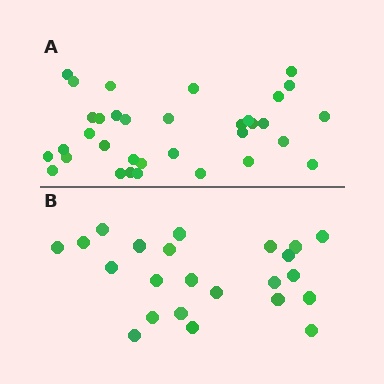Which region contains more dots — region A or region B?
Region A (the top region) has more dots.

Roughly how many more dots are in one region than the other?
Region A has roughly 12 or so more dots than region B.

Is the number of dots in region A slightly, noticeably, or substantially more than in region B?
Region A has substantially more. The ratio is roughly 1.5 to 1.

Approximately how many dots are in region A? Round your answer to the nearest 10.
About 30 dots. (The exact count is 34, which rounds to 30.)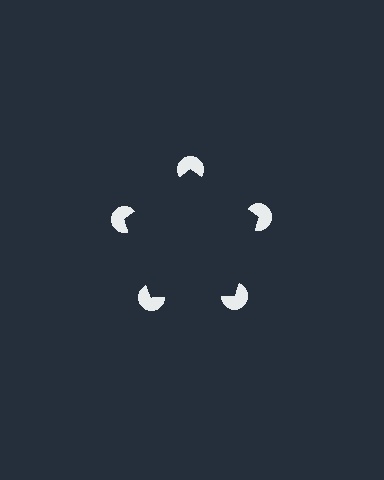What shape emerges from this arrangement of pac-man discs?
An illusory pentagon — its edges are inferred from the aligned wedge cuts in the pac-man discs, not physically drawn.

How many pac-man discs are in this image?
There are 5 — one at each vertex of the illusory pentagon.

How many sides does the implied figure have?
5 sides.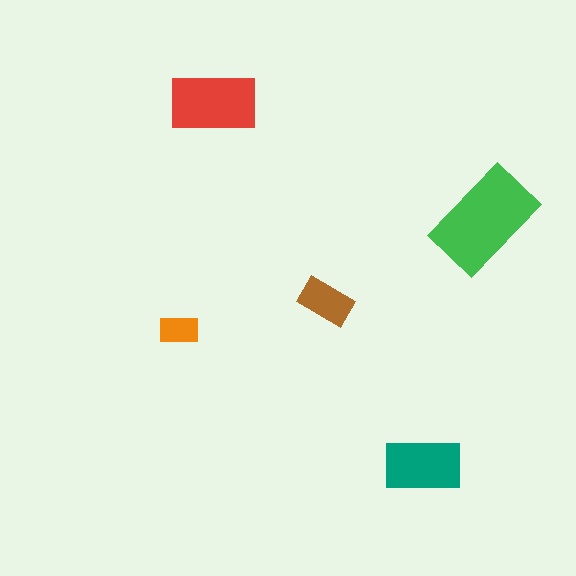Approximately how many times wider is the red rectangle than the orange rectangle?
About 2 times wider.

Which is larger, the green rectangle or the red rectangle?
The green one.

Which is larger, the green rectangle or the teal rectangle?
The green one.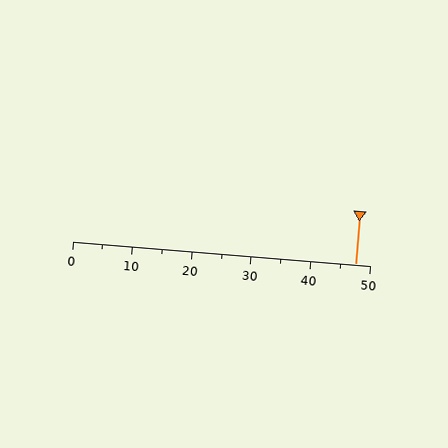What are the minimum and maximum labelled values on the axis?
The axis runs from 0 to 50.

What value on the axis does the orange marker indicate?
The marker indicates approximately 47.5.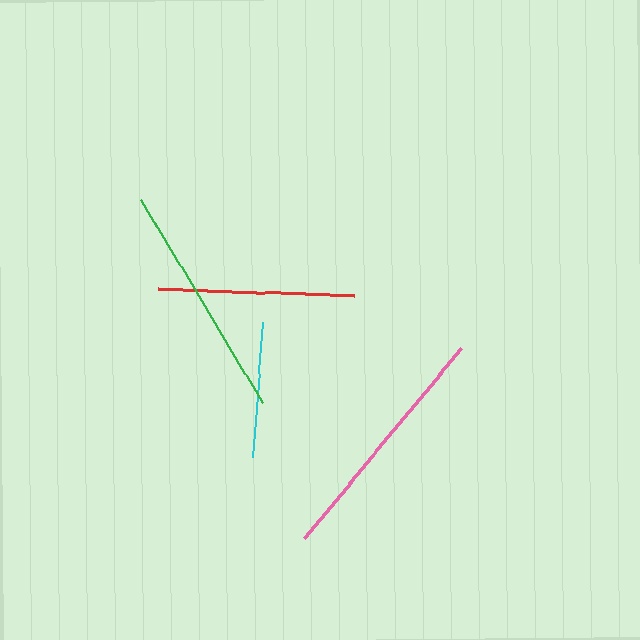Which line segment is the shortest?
The cyan line is the shortest at approximately 136 pixels.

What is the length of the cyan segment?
The cyan segment is approximately 136 pixels long.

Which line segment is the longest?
The pink line is the longest at approximately 246 pixels.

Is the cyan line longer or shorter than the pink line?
The pink line is longer than the cyan line.